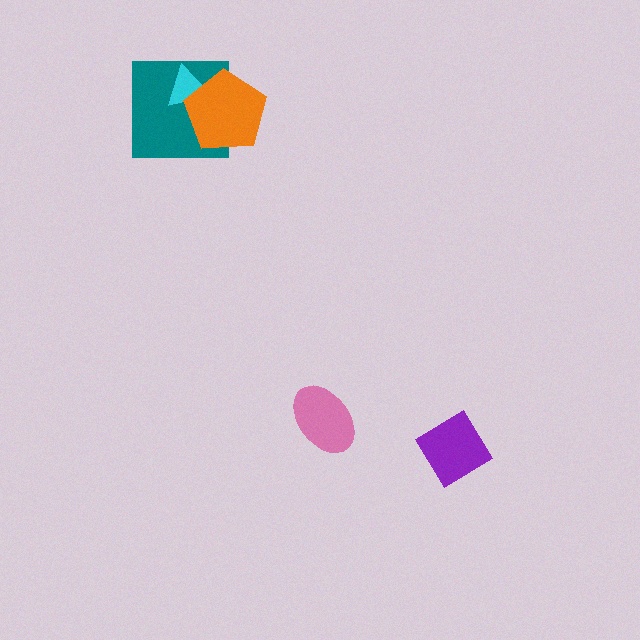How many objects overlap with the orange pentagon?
2 objects overlap with the orange pentagon.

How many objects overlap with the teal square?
2 objects overlap with the teal square.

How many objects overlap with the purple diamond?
0 objects overlap with the purple diamond.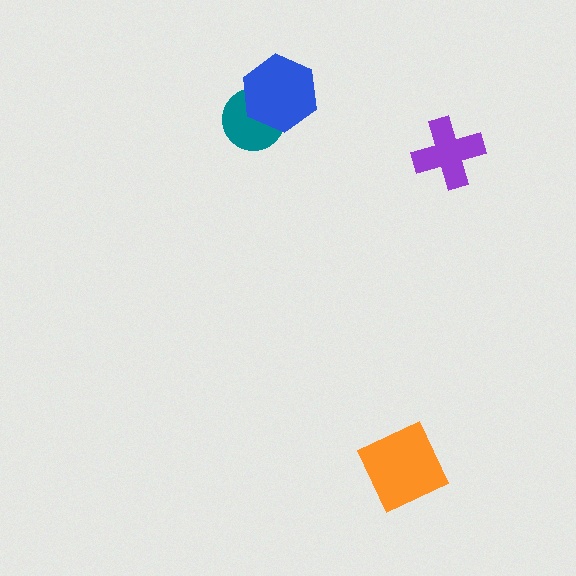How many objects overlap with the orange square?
0 objects overlap with the orange square.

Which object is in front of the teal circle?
The blue hexagon is in front of the teal circle.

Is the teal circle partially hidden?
Yes, it is partially covered by another shape.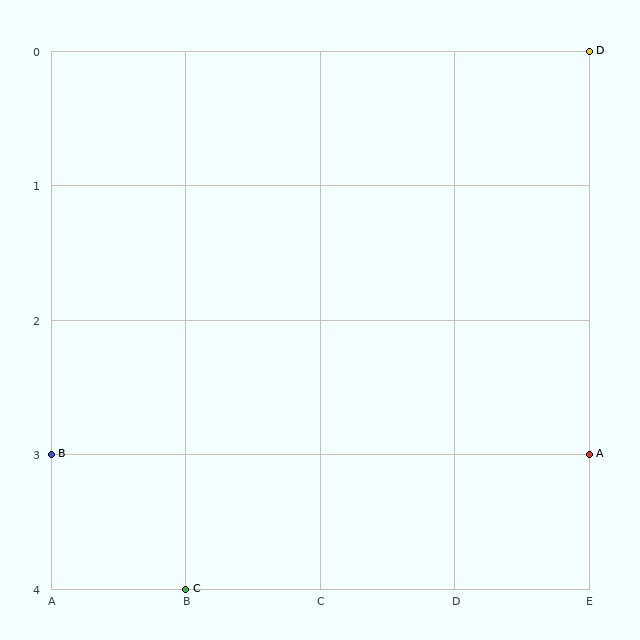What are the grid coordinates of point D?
Point D is at grid coordinates (E, 0).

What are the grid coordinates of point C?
Point C is at grid coordinates (B, 4).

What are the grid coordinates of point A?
Point A is at grid coordinates (E, 3).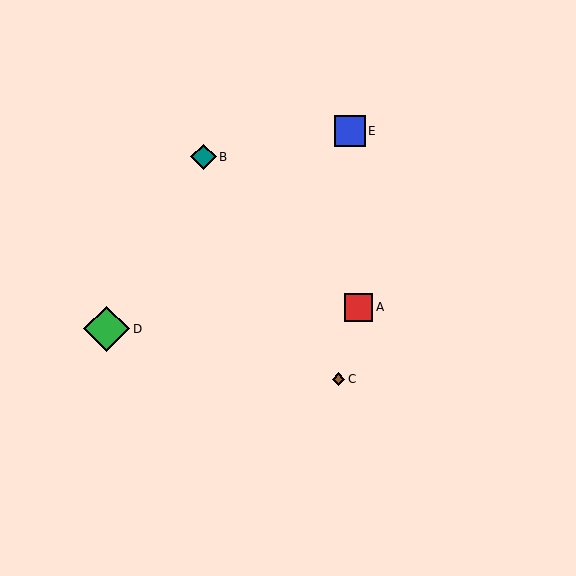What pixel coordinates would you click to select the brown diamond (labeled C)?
Click at (339, 379) to select the brown diamond C.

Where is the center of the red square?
The center of the red square is at (359, 307).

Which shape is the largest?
The green diamond (labeled D) is the largest.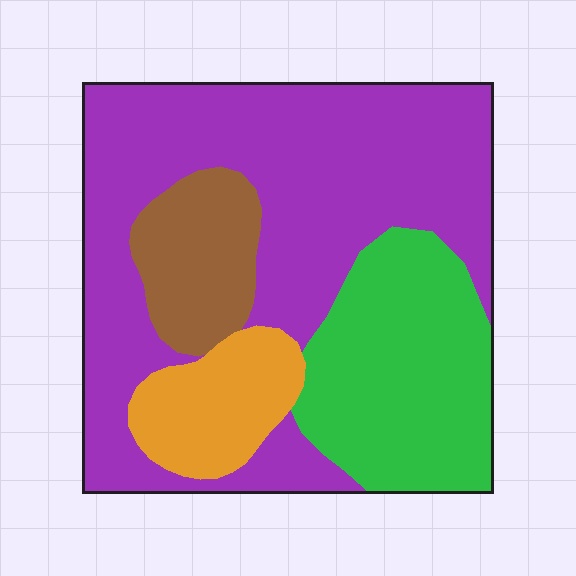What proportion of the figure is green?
Green takes up between a sixth and a third of the figure.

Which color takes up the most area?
Purple, at roughly 55%.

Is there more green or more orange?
Green.